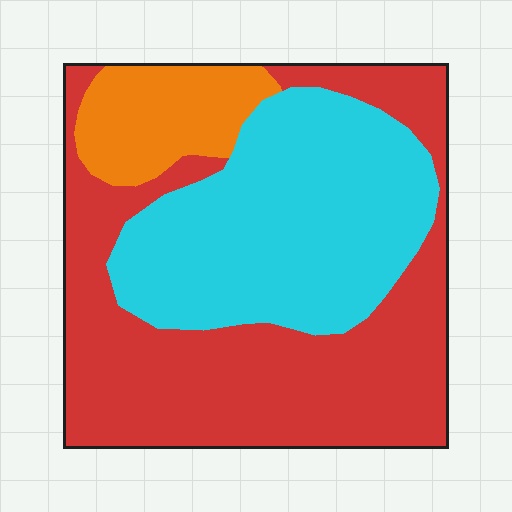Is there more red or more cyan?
Red.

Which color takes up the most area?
Red, at roughly 50%.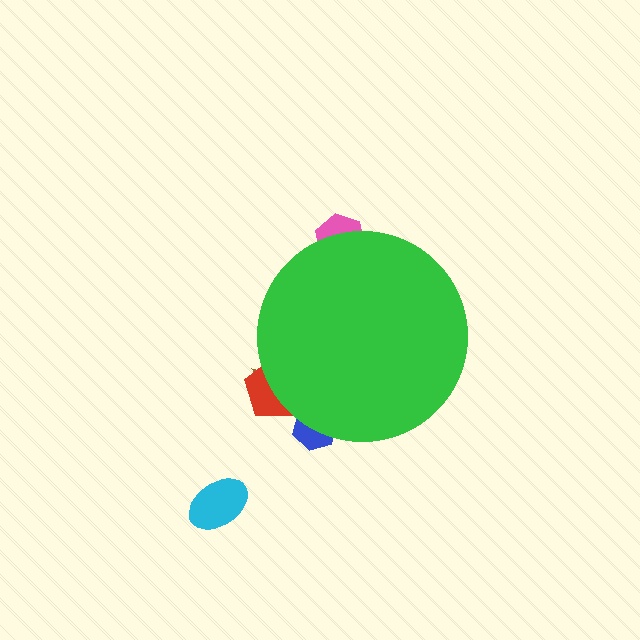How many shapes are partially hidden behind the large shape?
4 shapes are partially hidden.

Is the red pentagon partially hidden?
Yes, the red pentagon is partially hidden behind the green circle.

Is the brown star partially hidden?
Yes, the brown star is partially hidden behind the green circle.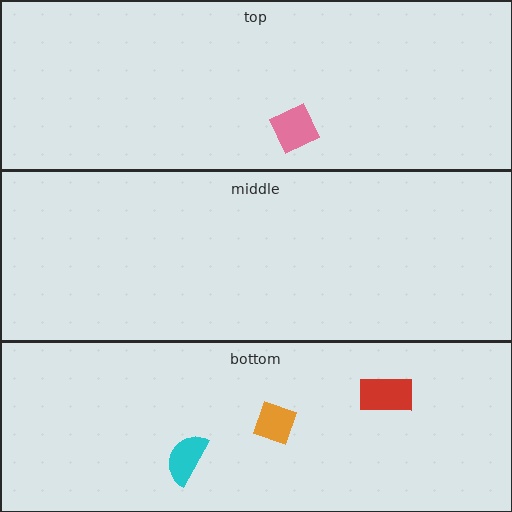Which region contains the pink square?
The top region.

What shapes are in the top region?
The pink square.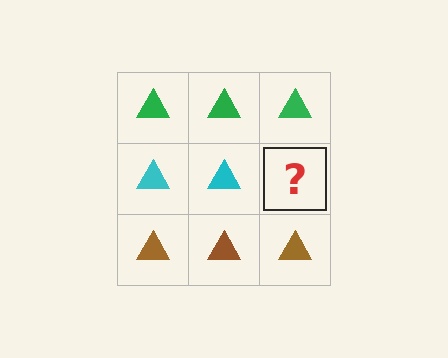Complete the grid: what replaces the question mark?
The question mark should be replaced with a cyan triangle.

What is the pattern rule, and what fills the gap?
The rule is that each row has a consistent color. The gap should be filled with a cyan triangle.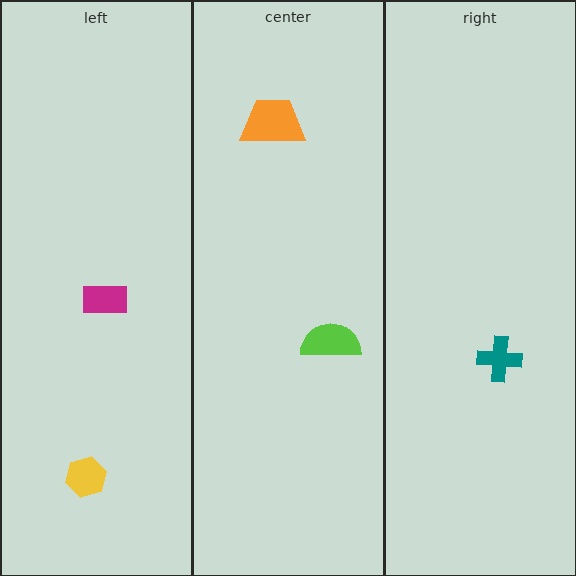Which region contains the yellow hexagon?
The left region.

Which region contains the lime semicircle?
The center region.